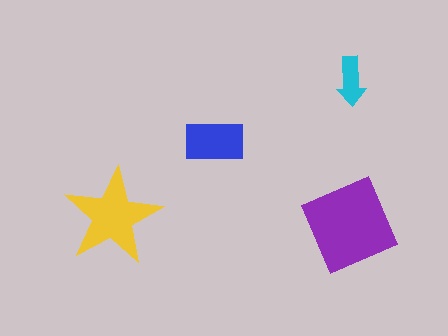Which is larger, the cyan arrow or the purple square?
The purple square.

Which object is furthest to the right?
The cyan arrow is rightmost.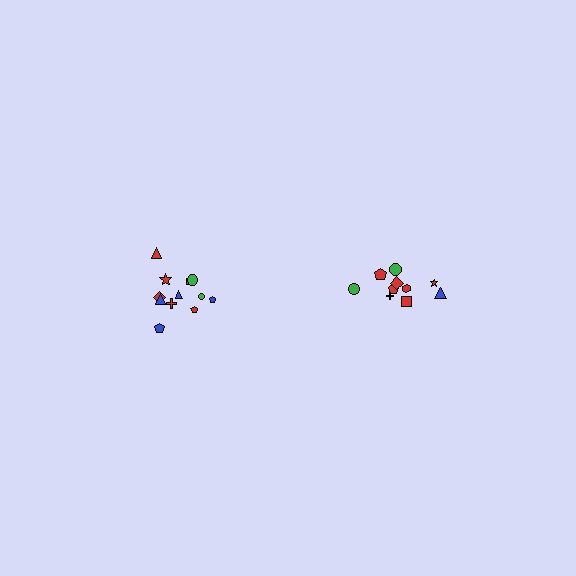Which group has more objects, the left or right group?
The left group.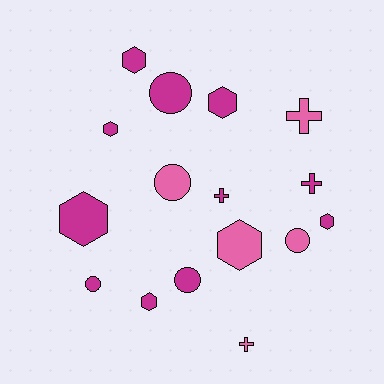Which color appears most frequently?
Magenta, with 11 objects.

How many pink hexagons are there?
There is 1 pink hexagon.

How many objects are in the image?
There are 16 objects.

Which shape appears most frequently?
Hexagon, with 7 objects.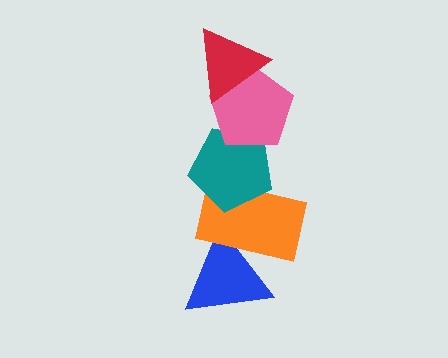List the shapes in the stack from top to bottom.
From top to bottom: the red triangle, the pink pentagon, the teal pentagon, the orange rectangle, the blue triangle.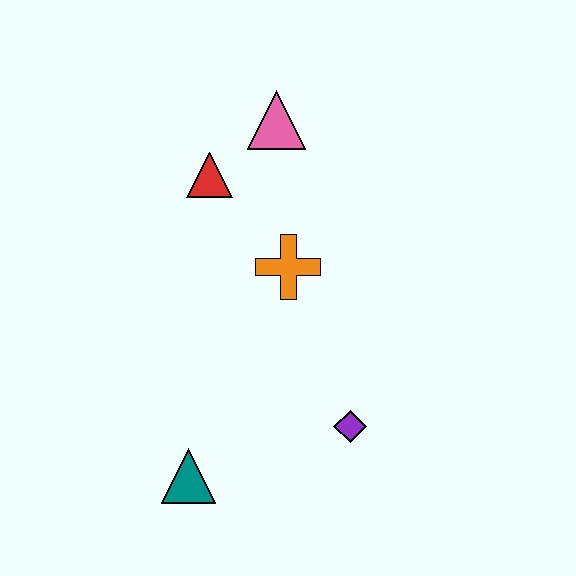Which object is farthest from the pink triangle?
The teal triangle is farthest from the pink triangle.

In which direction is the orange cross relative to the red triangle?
The orange cross is below the red triangle.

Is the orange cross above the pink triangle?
No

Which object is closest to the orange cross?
The red triangle is closest to the orange cross.